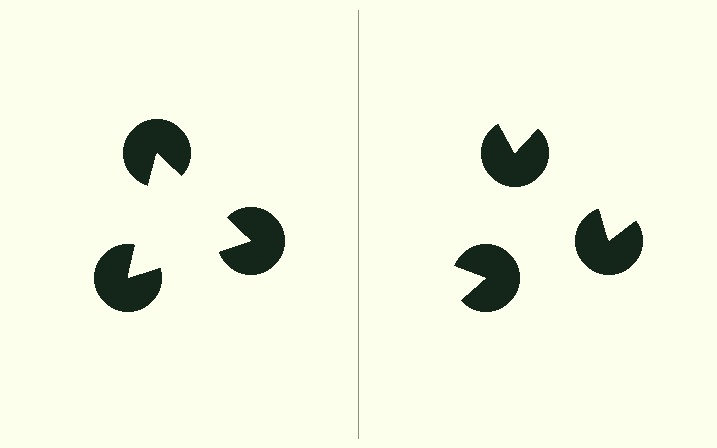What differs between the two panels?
The pac-man discs are positioned identically on both sides; only the wedge orientations differ. On the left they align to a triangle; on the right they are misaligned.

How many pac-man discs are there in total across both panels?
6 — 3 on each side.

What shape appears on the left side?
An illusory triangle.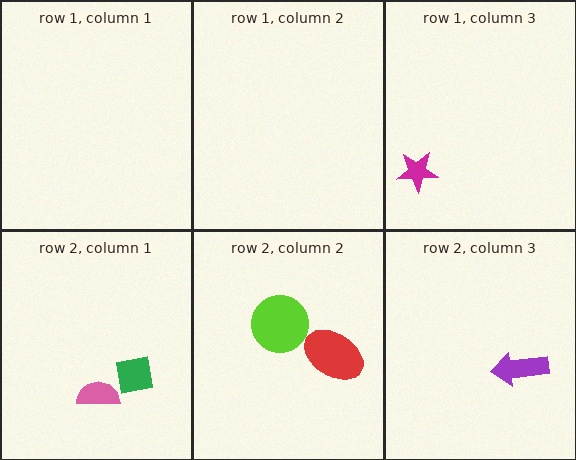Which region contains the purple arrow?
The row 2, column 3 region.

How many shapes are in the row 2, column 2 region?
2.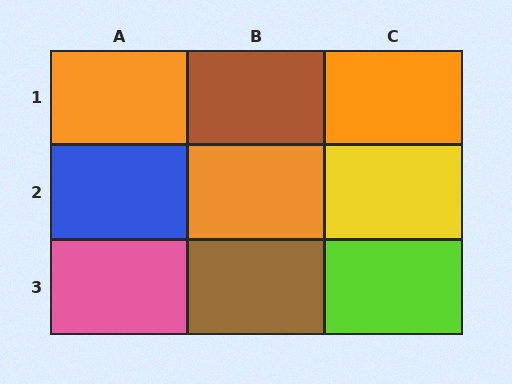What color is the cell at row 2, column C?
Yellow.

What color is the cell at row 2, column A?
Blue.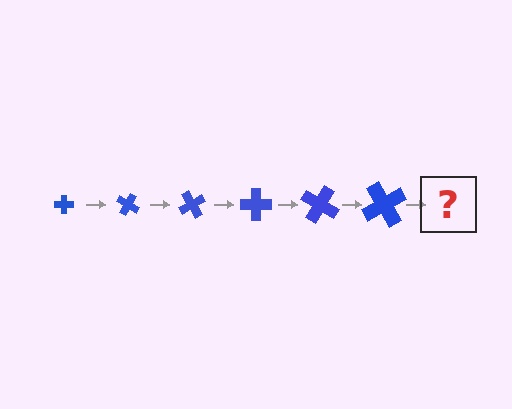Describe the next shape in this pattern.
It should be a cross, larger than the previous one and rotated 180 degrees from the start.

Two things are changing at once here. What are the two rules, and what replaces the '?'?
The two rules are that the cross grows larger each step and it rotates 30 degrees each step. The '?' should be a cross, larger than the previous one and rotated 180 degrees from the start.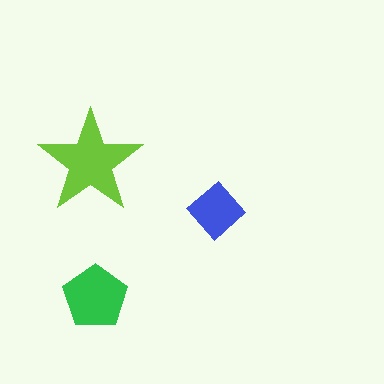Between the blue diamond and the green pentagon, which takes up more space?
The green pentagon.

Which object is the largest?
The lime star.